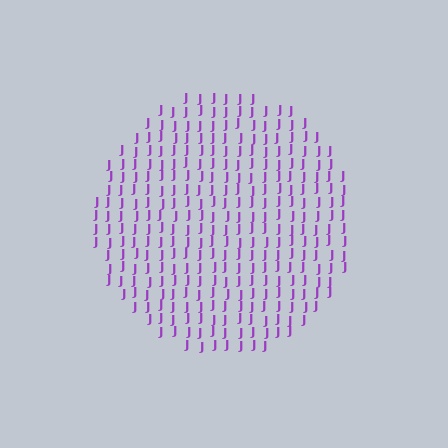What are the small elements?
The small elements are letter J's.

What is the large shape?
The large shape is a circle.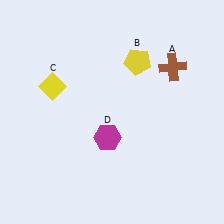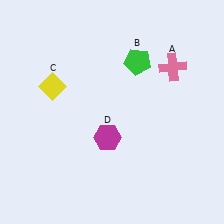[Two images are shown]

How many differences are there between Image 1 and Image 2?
There are 2 differences between the two images.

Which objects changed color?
A changed from brown to pink. B changed from yellow to green.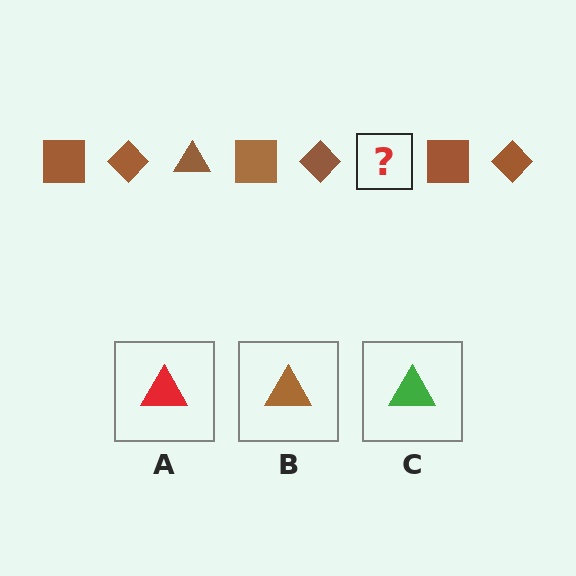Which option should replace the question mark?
Option B.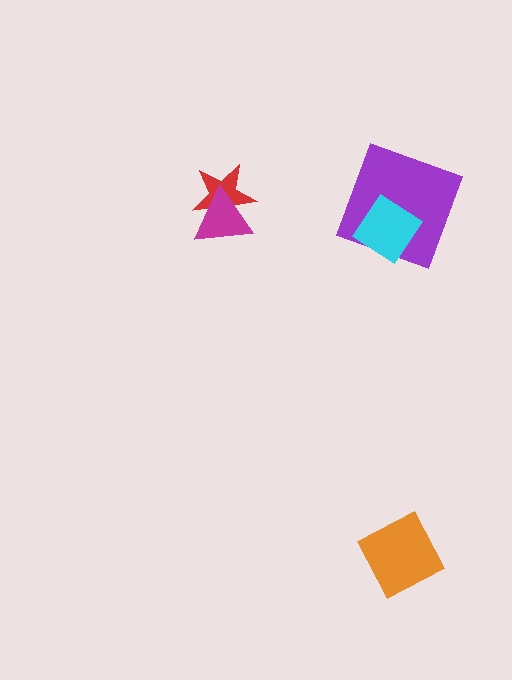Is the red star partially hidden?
Yes, it is partially covered by another shape.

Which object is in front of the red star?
The magenta triangle is in front of the red star.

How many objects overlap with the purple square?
1 object overlaps with the purple square.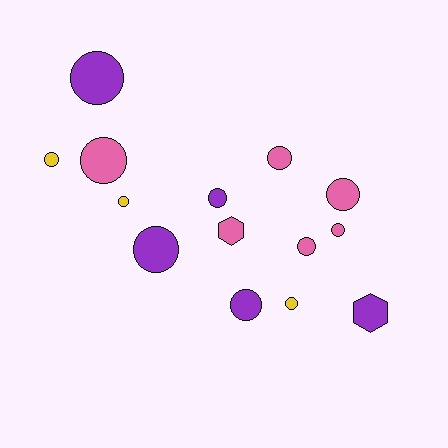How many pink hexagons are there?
There is 1 pink hexagon.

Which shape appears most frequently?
Circle, with 12 objects.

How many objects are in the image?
There are 14 objects.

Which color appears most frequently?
Pink, with 6 objects.